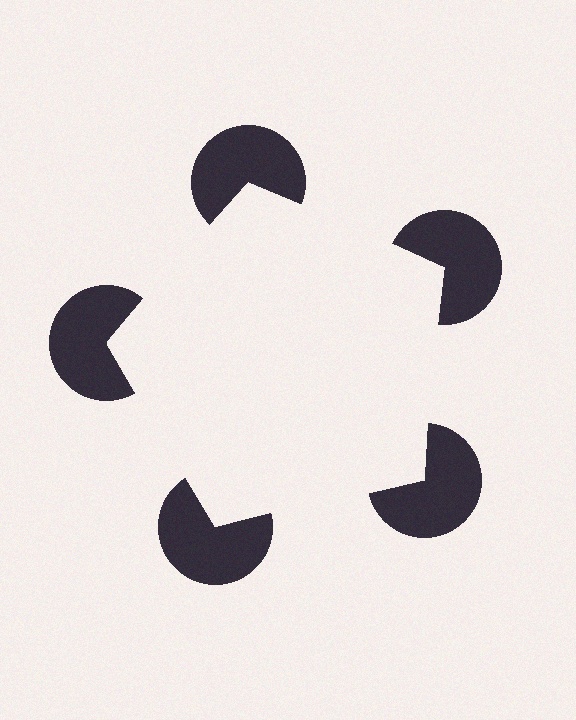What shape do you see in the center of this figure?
An illusory pentagon — its edges are inferred from the aligned wedge cuts in the pac-man discs, not physically drawn.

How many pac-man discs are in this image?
There are 5 — one at each vertex of the illusory pentagon.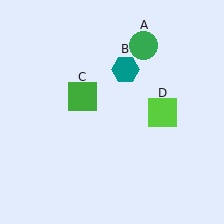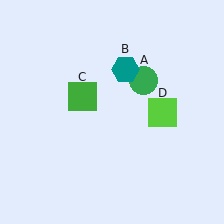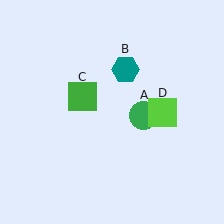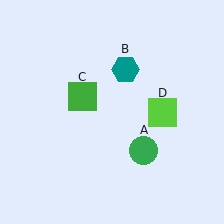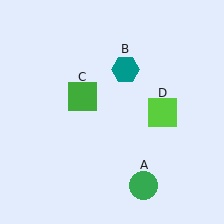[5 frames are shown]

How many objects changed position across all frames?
1 object changed position: green circle (object A).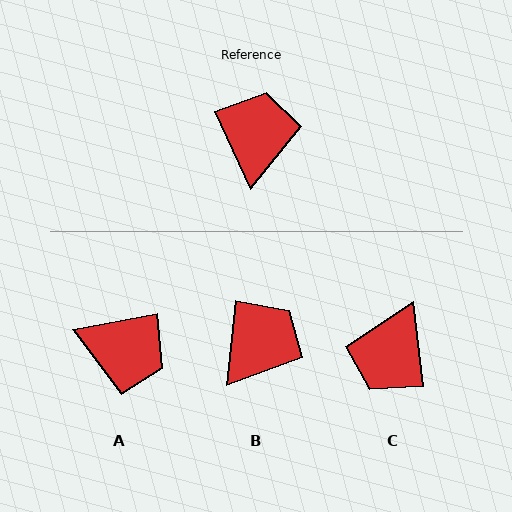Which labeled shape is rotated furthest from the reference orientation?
C, about 163 degrees away.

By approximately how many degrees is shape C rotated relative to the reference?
Approximately 163 degrees counter-clockwise.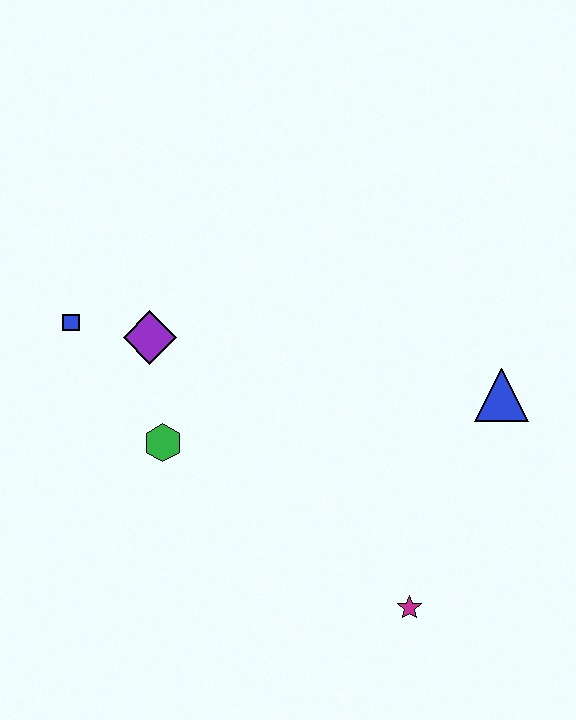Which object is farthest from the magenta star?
The blue square is farthest from the magenta star.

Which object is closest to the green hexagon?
The purple diamond is closest to the green hexagon.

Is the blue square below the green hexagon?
No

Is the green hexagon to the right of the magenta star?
No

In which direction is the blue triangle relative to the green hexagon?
The blue triangle is to the right of the green hexagon.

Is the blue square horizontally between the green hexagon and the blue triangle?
No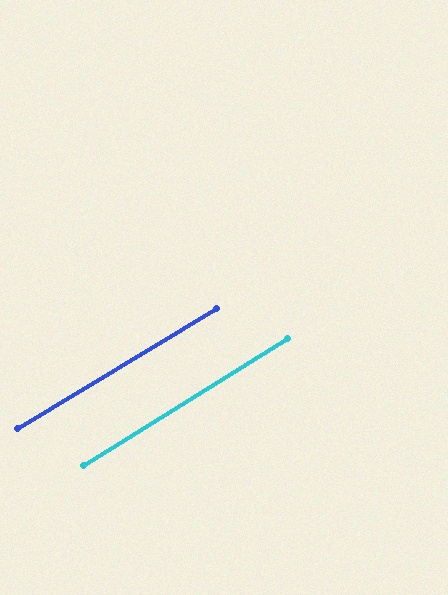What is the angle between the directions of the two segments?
Approximately 1 degree.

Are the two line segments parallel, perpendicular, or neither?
Parallel — their directions differ by only 0.9°.